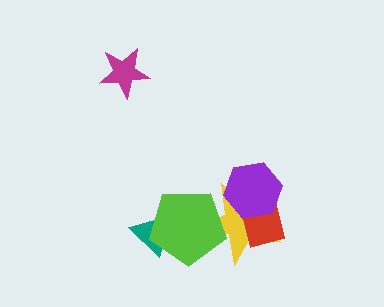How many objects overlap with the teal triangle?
1 object overlaps with the teal triangle.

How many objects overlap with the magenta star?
0 objects overlap with the magenta star.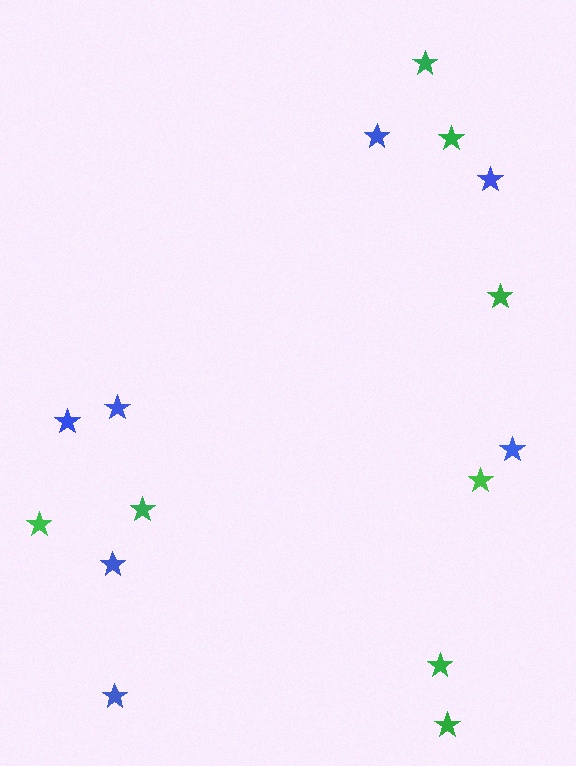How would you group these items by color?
There are 2 groups: one group of blue stars (7) and one group of green stars (8).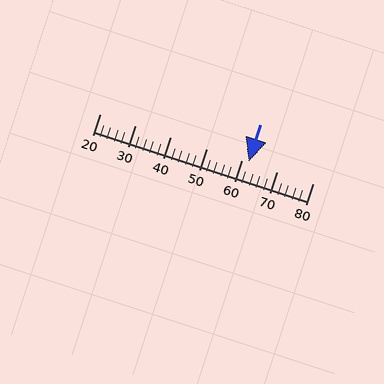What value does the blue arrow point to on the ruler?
The blue arrow points to approximately 62.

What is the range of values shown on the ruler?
The ruler shows values from 20 to 80.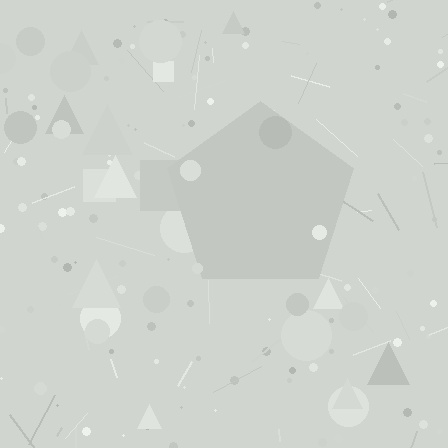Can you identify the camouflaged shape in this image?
The camouflaged shape is a pentagon.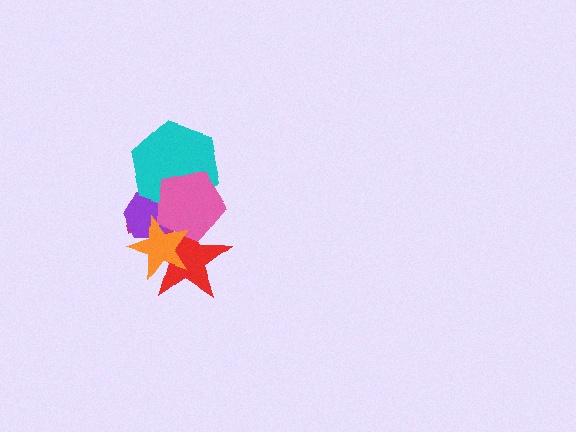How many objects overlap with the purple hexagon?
5 objects overlap with the purple hexagon.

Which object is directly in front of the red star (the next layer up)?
The pink pentagon is directly in front of the red star.